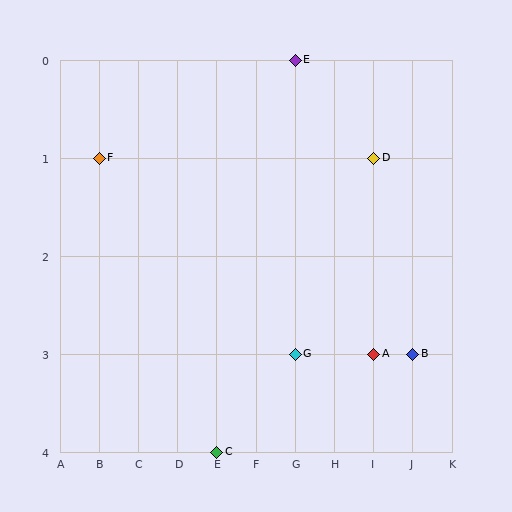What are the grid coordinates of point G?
Point G is at grid coordinates (G, 3).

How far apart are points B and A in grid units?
Points B and A are 1 column apart.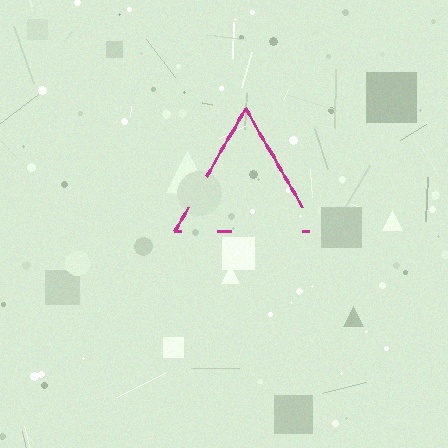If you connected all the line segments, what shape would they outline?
They would outline a triangle.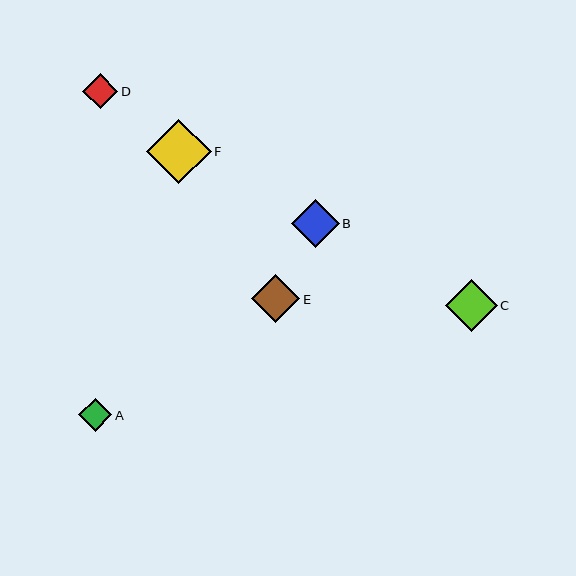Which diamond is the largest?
Diamond F is the largest with a size of approximately 64 pixels.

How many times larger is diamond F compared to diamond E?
Diamond F is approximately 1.3 times the size of diamond E.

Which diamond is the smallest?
Diamond A is the smallest with a size of approximately 33 pixels.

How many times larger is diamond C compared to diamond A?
Diamond C is approximately 1.6 times the size of diamond A.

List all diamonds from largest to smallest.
From largest to smallest: F, C, E, B, D, A.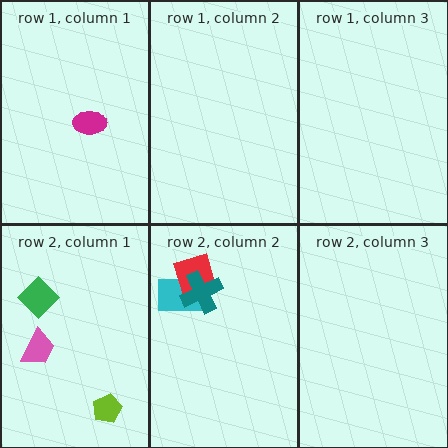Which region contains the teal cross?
The row 2, column 2 region.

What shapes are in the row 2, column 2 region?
The cyan rectangle, the red square, the teal cross.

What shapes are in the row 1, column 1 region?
The magenta ellipse.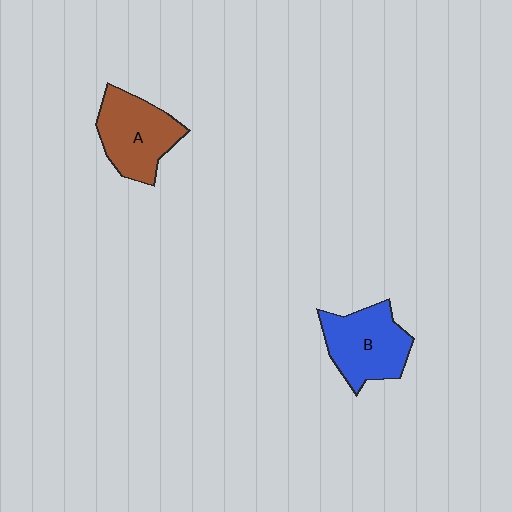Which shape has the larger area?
Shape B (blue).